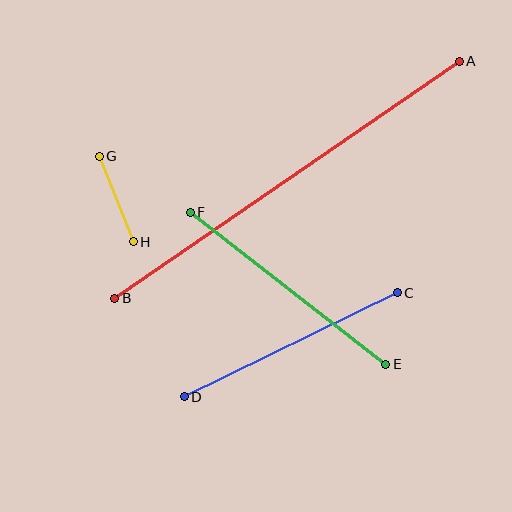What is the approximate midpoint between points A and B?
The midpoint is at approximately (287, 180) pixels.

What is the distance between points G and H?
The distance is approximately 92 pixels.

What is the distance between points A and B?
The distance is approximately 418 pixels.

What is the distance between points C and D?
The distance is approximately 237 pixels.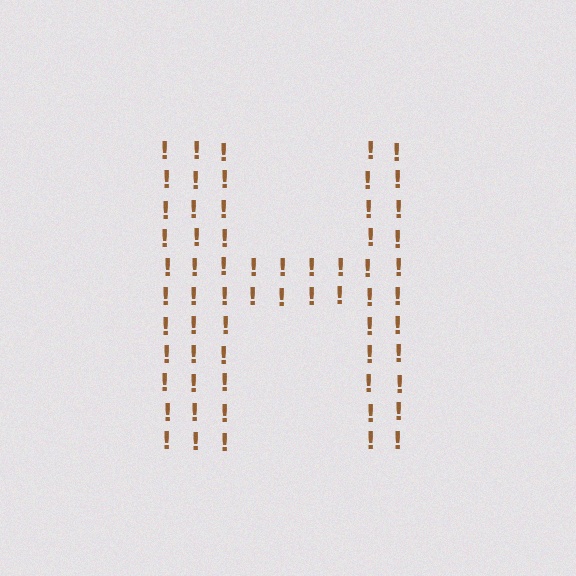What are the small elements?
The small elements are exclamation marks.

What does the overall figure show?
The overall figure shows the letter H.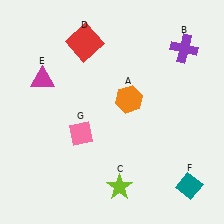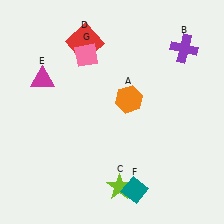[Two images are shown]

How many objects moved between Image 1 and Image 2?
2 objects moved between the two images.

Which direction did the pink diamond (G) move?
The pink diamond (G) moved up.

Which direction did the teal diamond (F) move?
The teal diamond (F) moved left.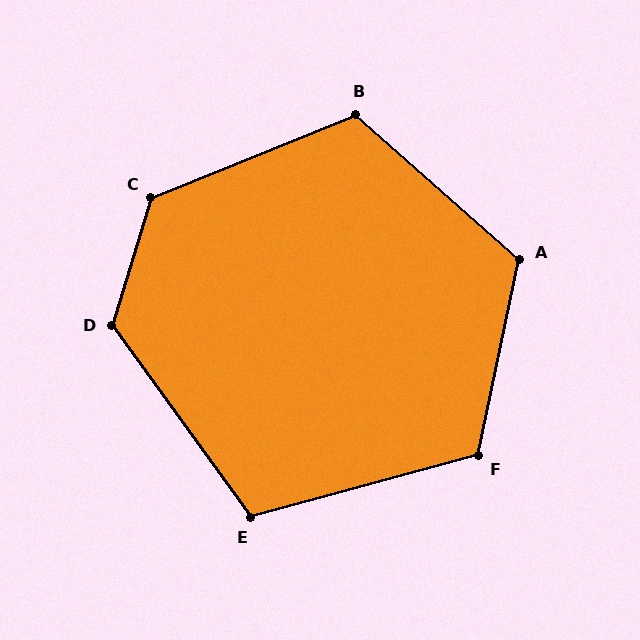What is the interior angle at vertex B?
Approximately 116 degrees (obtuse).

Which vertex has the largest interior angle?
C, at approximately 129 degrees.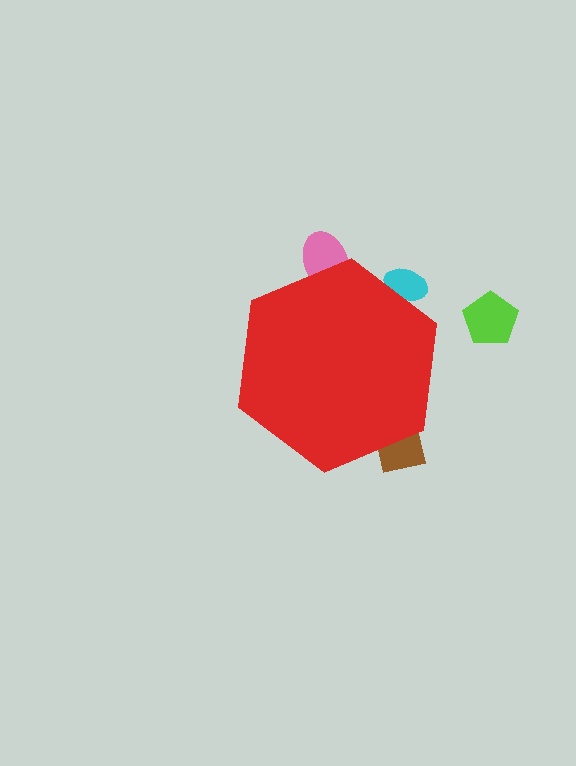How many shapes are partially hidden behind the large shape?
3 shapes are partially hidden.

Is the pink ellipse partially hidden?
Yes, the pink ellipse is partially hidden behind the red hexagon.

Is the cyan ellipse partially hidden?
Yes, the cyan ellipse is partially hidden behind the red hexagon.